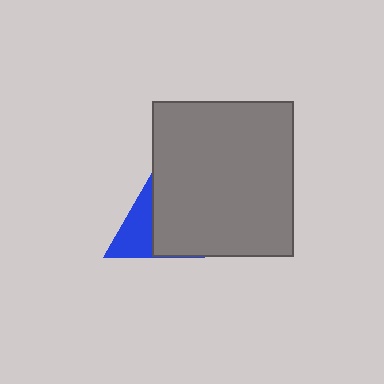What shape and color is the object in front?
The object in front is a gray rectangle.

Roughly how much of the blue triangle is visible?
About half of it is visible (roughly 46%).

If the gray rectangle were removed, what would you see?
You would see the complete blue triangle.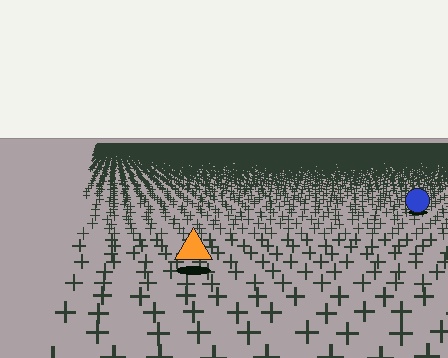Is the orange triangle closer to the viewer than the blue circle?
Yes. The orange triangle is closer — you can tell from the texture gradient: the ground texture is coarser near it.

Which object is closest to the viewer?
The orange triangle is closest. The texture marks near it are larger and more spread out.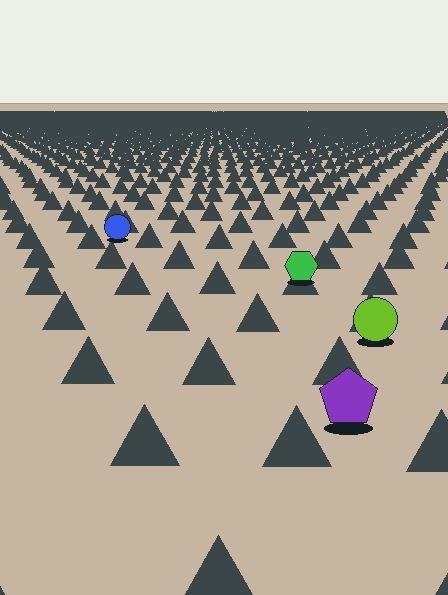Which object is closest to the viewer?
The purple pentagon is closest. The texture marks near it are larger and more spread out.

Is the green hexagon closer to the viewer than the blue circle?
Yes. The green hexagon is closer — you can tell from the texture gradient: the ground texture is coarser near it.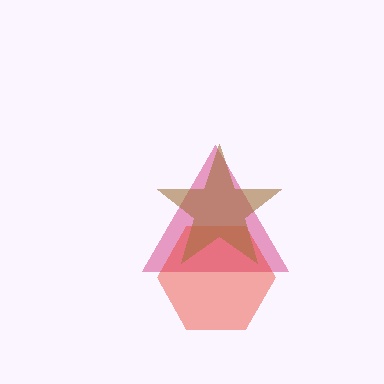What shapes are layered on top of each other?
The layered shapes are: a pink triangle, a red hexagon, a brown star.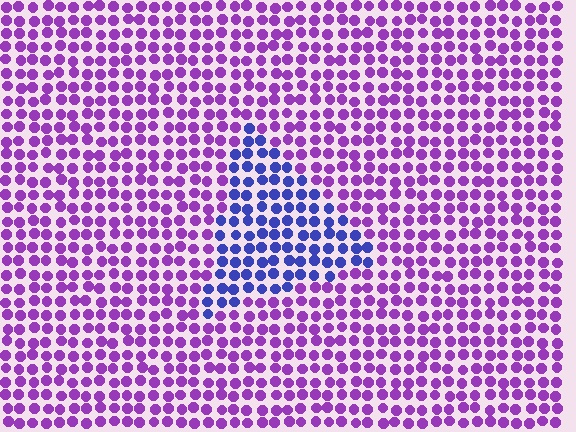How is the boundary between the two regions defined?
The boundary is defined purely by a slight shift in hue (about 49 degrees). Spacing, size, and orientation are identical on both sides.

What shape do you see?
I see a triangle.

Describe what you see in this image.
The image is filled with small purple elements in a uniform arrangement. A triangle-shaped region is visible where the elements are tinted to a slightly different hue, forming a subtle color boundary.